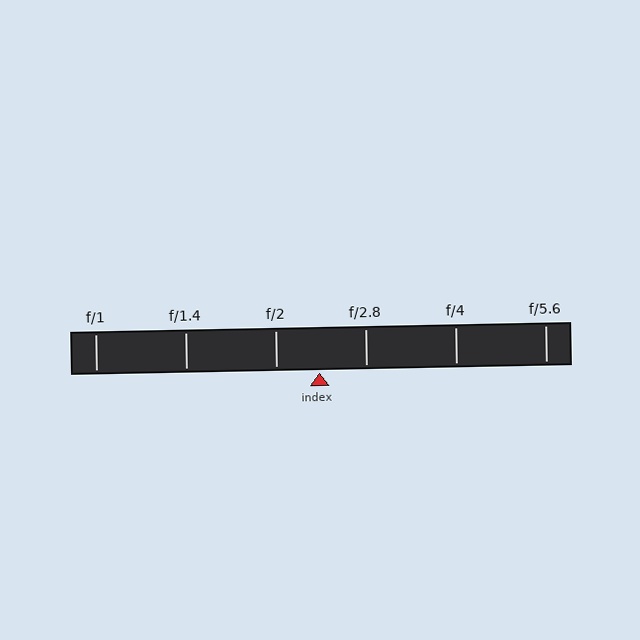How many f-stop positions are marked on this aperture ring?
There are 6 f-stop positions marked.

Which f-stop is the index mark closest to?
The index mark is closest to f/2.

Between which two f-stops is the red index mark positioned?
The index mark is between f/2 and f/2.8.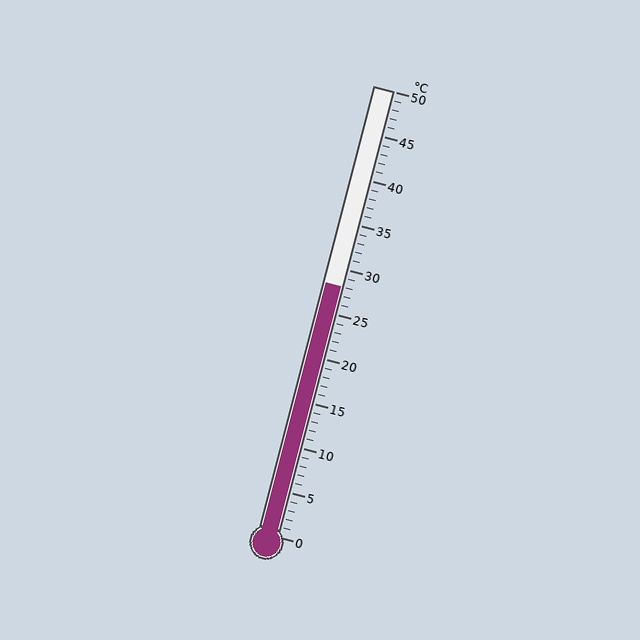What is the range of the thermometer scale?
The thermometer scale ranges from 0°C to 50°C.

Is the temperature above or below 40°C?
The temperature is below 40°C.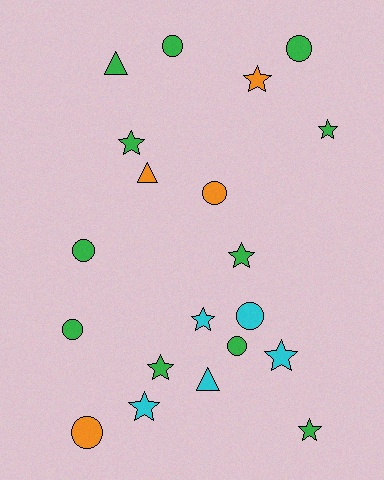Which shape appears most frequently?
Star, with 9 objects.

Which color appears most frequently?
Green, with 11 objects.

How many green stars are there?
There are 5 green stars.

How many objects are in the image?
There are 20 objects.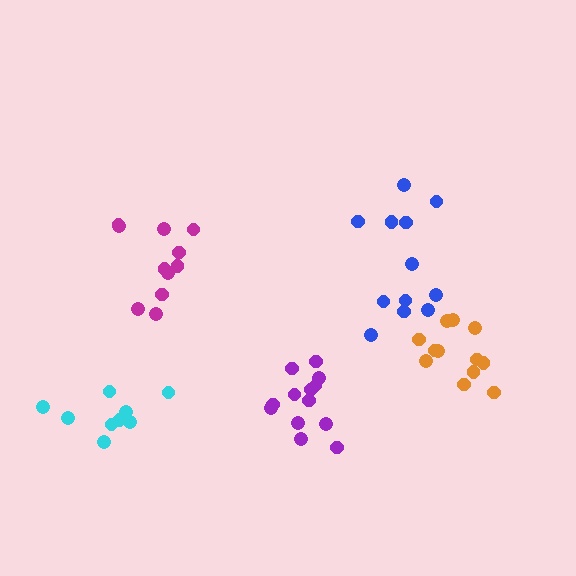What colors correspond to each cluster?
The clusters are colored: magenta, cyan, purple, blue, orange.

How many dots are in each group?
Group 1: 11 dots, Group 2: 9 dots, Group 3: 13 dots, Group 4: 12 dots, Group 5: 12 dots (57 total).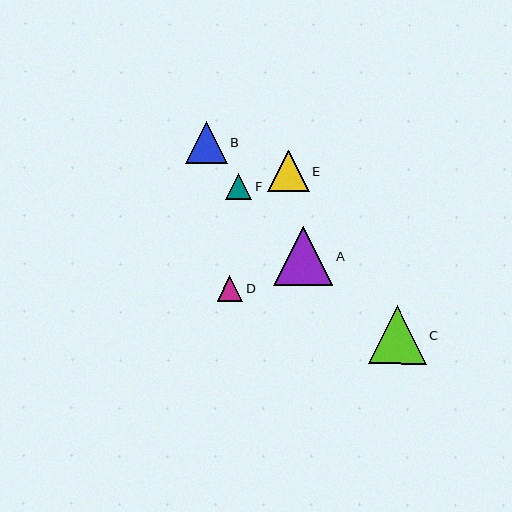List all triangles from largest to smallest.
From largest to smallest: A, C, B, E, F, D.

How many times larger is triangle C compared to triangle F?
Triangle C is approximately 2.2 times the size of triangle F.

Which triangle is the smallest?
Triangle D is the smallest with a size of approximately 26 pixels.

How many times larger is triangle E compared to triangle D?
Triangle E is approximately 1.6 times the size of triangle D.